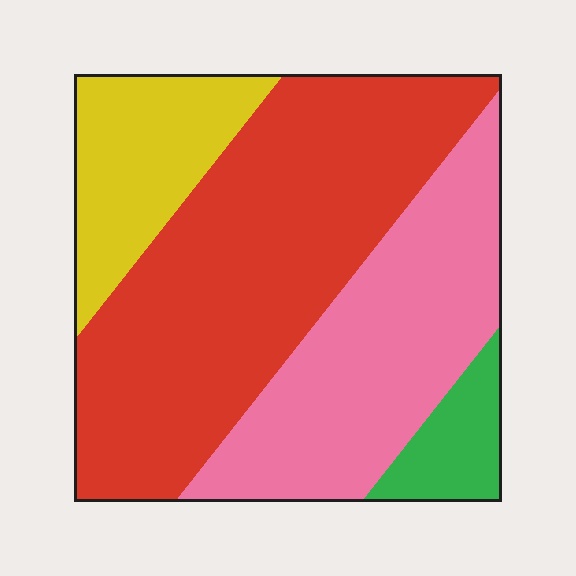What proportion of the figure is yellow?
Yellow takes up about one sixth (1/6) of the figure.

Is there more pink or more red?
Red.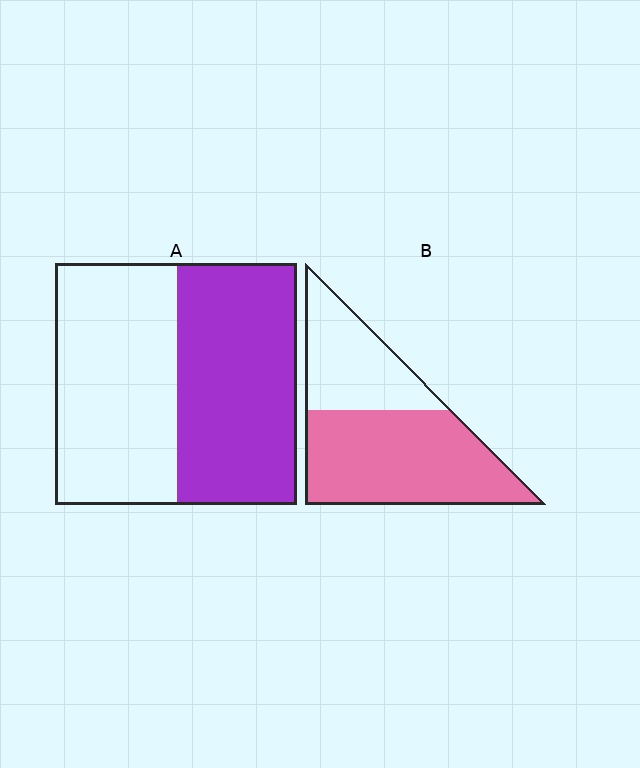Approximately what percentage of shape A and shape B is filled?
A is approximately 50% and B is approximately 65%.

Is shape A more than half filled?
Roughly half.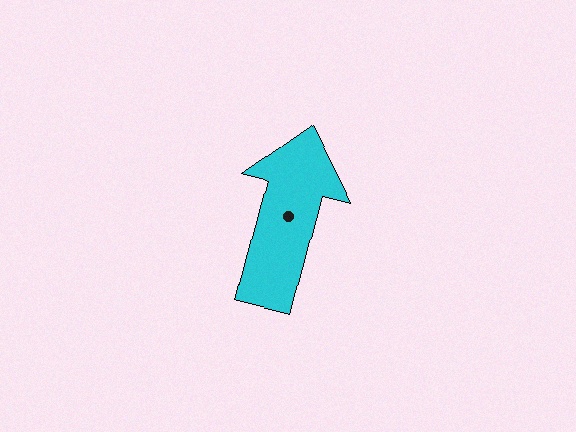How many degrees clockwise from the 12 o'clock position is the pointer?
Approximately 14 degrees.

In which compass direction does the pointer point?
North.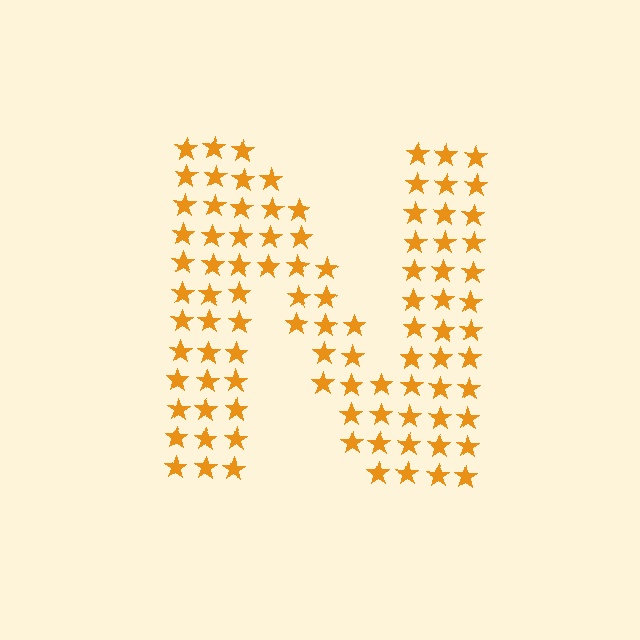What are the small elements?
The small elements are stars.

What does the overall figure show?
The overall figure shows the letter N.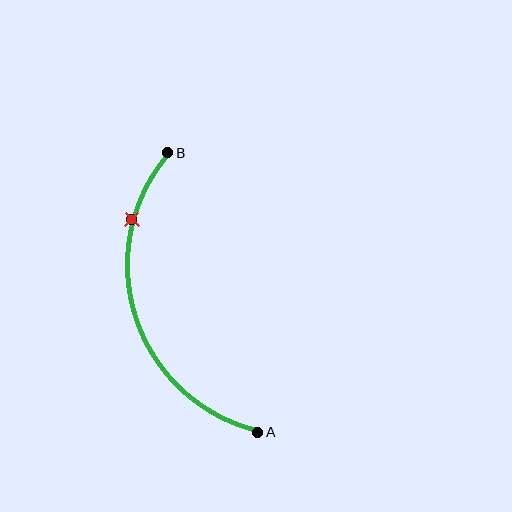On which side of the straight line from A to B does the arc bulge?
The arc bulges to the left of the straight line connecting A and B.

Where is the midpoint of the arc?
The arc midpoint is the point on the curve farthest from the straight line joining A and B. It sits to the left of that line.